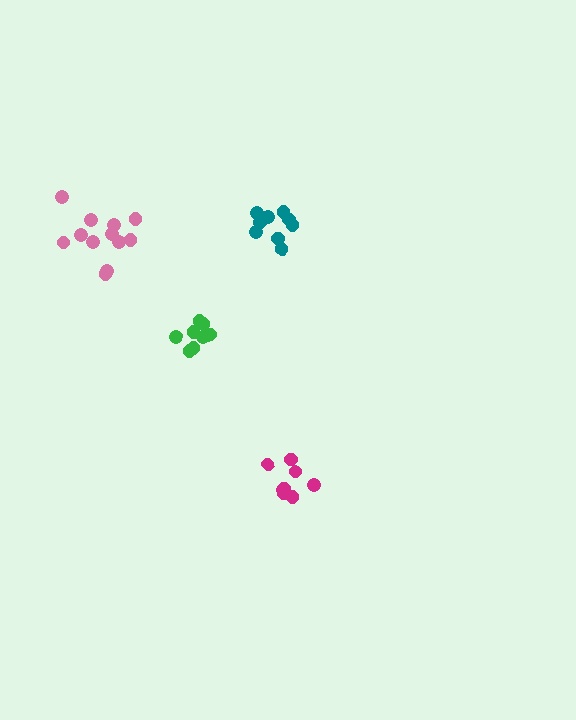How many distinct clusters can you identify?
There are 4 distinct clusters.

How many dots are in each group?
Group 1: 8 dots, Group 2: 9 dots, Group 3: 9 dots, Group 4: 12 dots (38 total).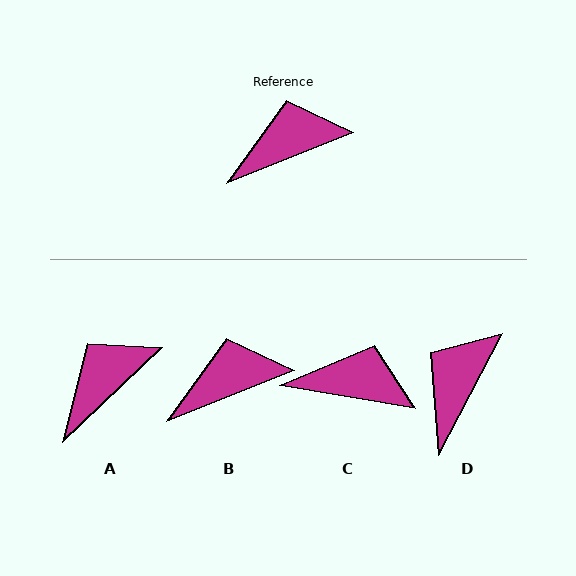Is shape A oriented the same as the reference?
No, it is off by about 22 degrees.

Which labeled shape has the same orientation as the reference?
B.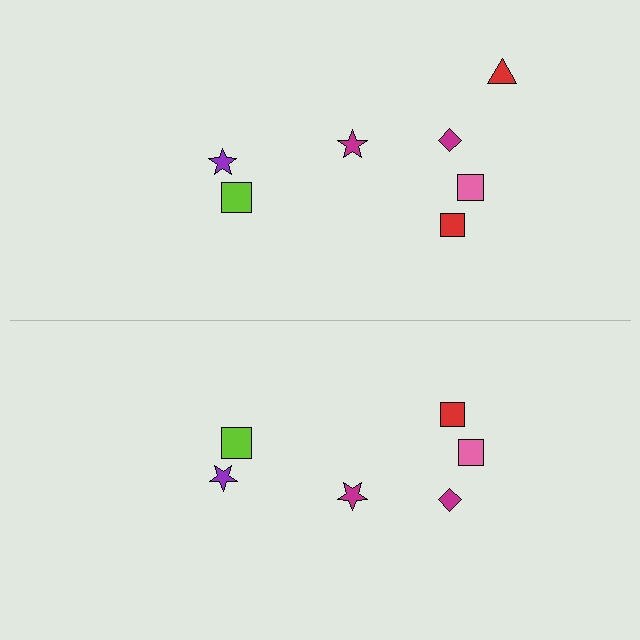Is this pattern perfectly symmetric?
No, the pattern is not perfectly symmetric. A red triangle is missing from the bottom side.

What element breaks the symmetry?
A red triangle is missing from the bottom side.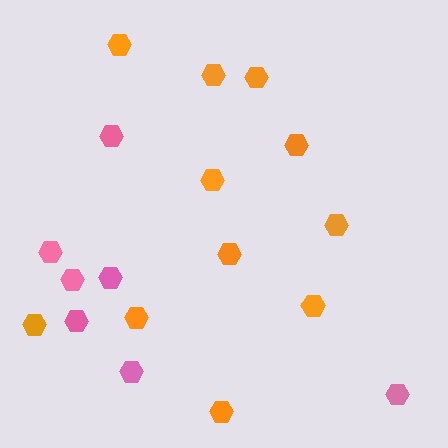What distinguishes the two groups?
There are 2 groups: one group of orange hexagons (11) and one group of pink hexagons (7).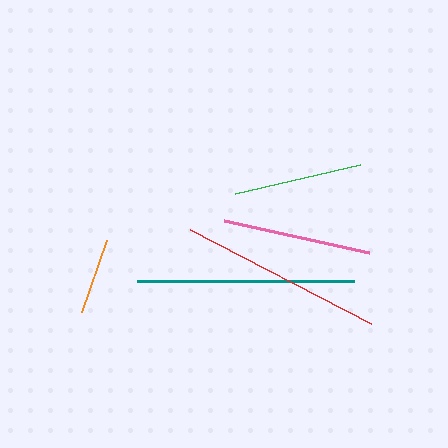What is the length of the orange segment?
The orange segment is approximately 77 pixels long.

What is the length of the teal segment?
The teal segment is approximately 217 pixels long.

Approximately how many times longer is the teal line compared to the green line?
The teal line is approximately 1.7 times the length of the green line.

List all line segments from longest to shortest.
From longest to shortest: teal, red, pink, green, orange.